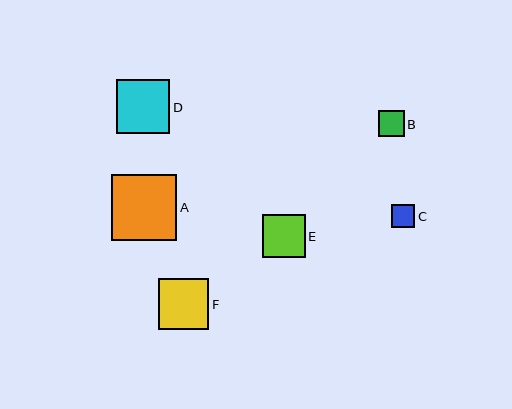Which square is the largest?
Square A is the largest with a size of approximately 66 pixels.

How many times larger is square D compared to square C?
Square D is approximately 2.3 times the size of square C.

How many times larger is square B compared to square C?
Square B is approximately 1.1 times the size of square C.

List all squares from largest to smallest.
From largest to smallest: A, D, F, E, B, C.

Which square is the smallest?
Square C is the smallest with a size of approximately 23 pixels.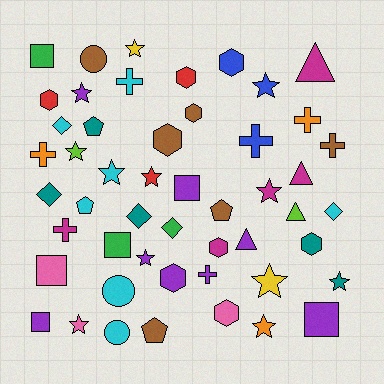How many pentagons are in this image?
There are 4 pentagons.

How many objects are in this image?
There are 50 objects.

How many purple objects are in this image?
There are 8 purple objects.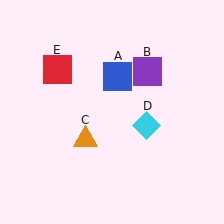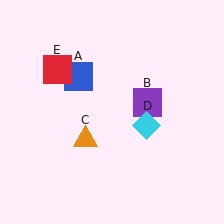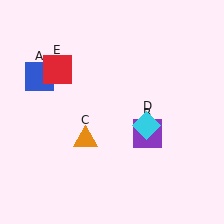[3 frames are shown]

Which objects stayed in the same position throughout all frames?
Orange triangle (object C) and cyan diamond (object D) and red square (object E) remained stationary.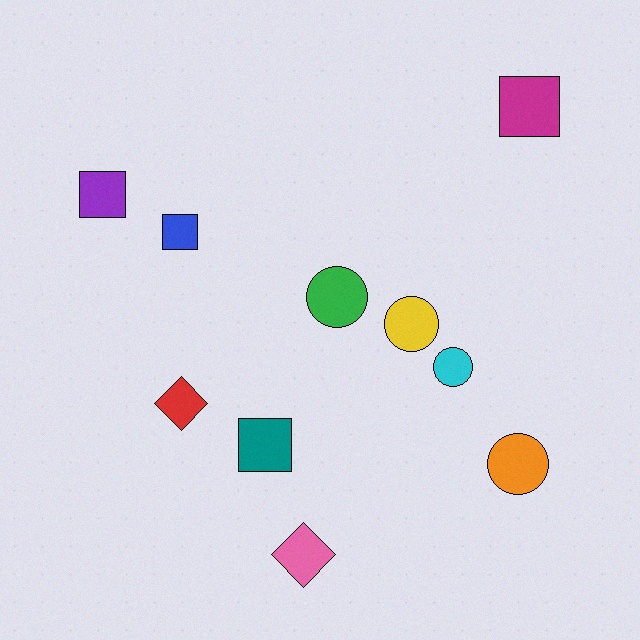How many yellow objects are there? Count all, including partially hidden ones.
There is 1 yellow object.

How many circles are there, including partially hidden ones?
There are 4 circles.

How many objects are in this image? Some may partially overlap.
There are 10 objects.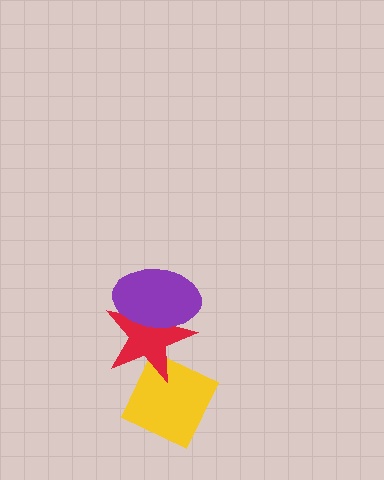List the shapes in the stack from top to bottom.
From top to bottom: the purple ellipse, the red star, the yellow diamond.